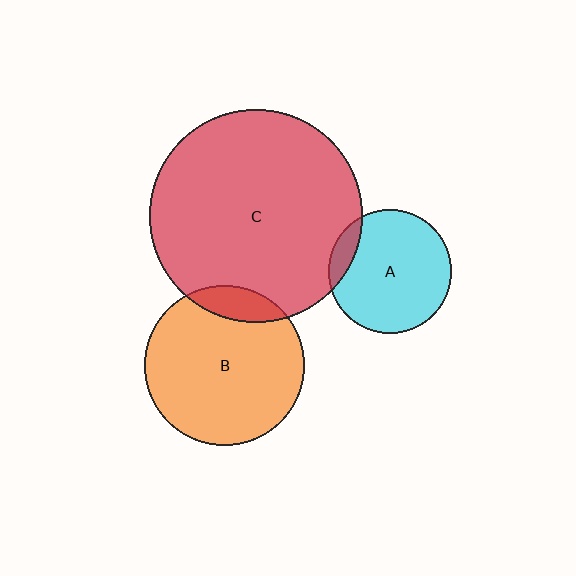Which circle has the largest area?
Circle C (red).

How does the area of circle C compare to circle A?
Approximately 2.9 times.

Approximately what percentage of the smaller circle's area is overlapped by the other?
Approximately 10%.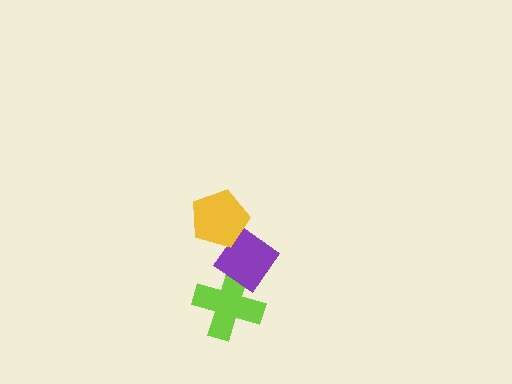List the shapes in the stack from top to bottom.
From top to bottom: the yellow pentagon, the purple diamond, the lime cross.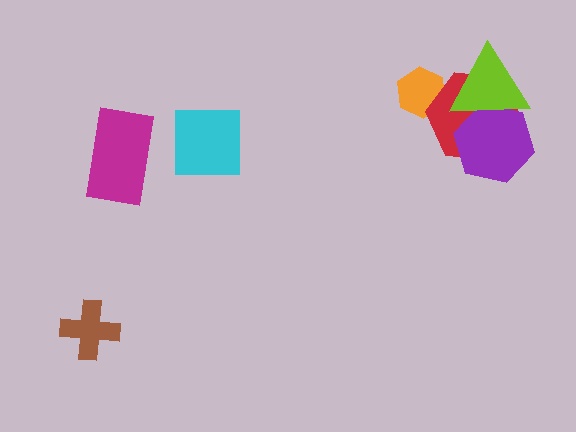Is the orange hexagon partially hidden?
Yes, it is partially covered by another shape.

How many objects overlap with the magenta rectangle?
0 objects overlap with the magenta rectangle.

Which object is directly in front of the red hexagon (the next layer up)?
The purple hexagon is directly in front of the red hexagon.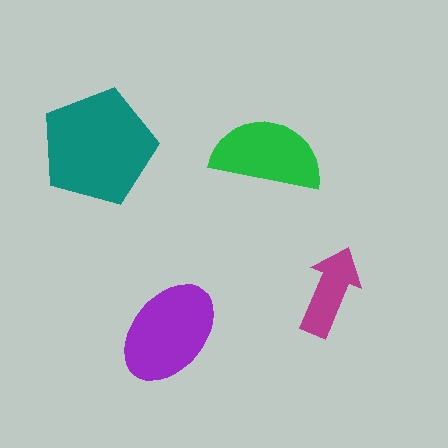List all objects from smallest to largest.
The magenta arrow, the green semicircle, the purple ellipse, the teal pentagon.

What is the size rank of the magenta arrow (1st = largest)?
4th.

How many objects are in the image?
There are 4 objects in the image.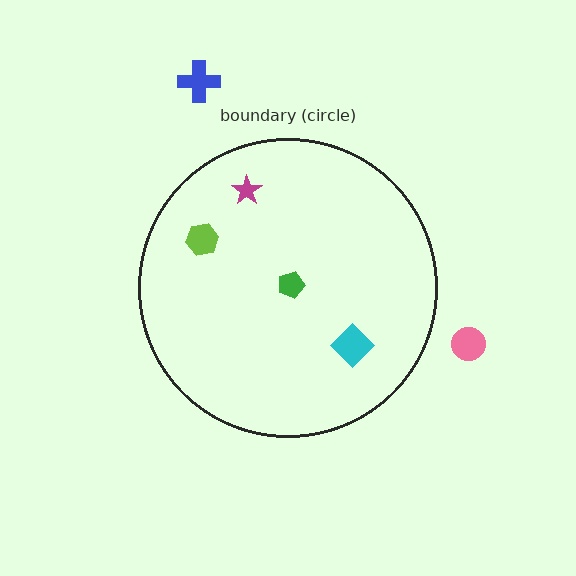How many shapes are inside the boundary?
4 inside, 2 outside.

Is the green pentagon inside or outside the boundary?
Inside.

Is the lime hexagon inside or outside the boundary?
Inside.